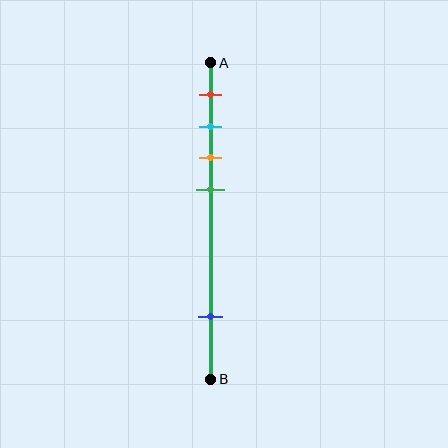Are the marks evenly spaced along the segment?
No, the marks are not evenly spaced.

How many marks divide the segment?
There are 5 marks dividing the segment.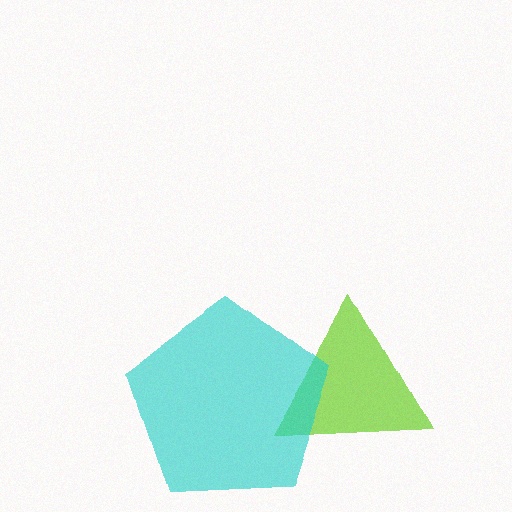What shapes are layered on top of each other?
The layered shapes are: a lime triangle, a cyan pentagon.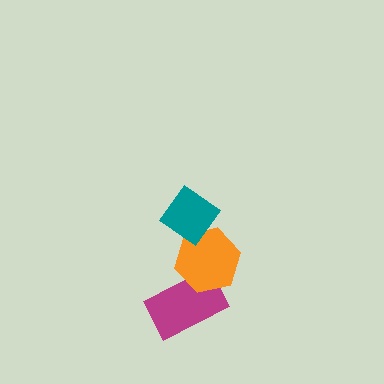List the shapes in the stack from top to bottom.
From top to bottom: the teal diamond, the orange hexagon, the magenta rectangle.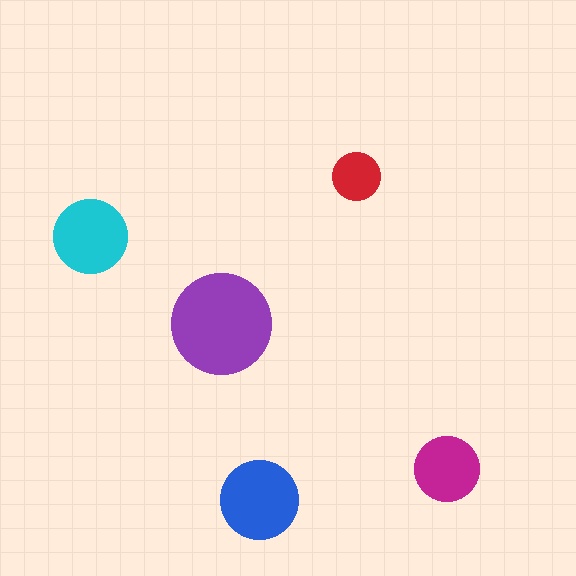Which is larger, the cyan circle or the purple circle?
The purple one.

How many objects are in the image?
There are 5 objects in the image.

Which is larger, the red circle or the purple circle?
The purple one.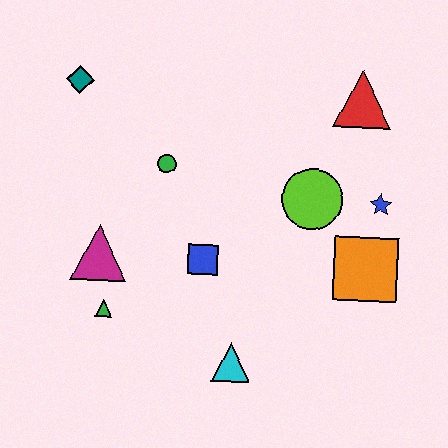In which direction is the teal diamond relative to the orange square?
The teal diamond is to the left of the orange square.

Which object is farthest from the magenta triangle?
The red triangle is farthest from the magenta triangle.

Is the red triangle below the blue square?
No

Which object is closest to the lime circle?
The blue star is closest to the lime circle.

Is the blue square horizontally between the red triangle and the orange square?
No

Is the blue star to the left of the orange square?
No